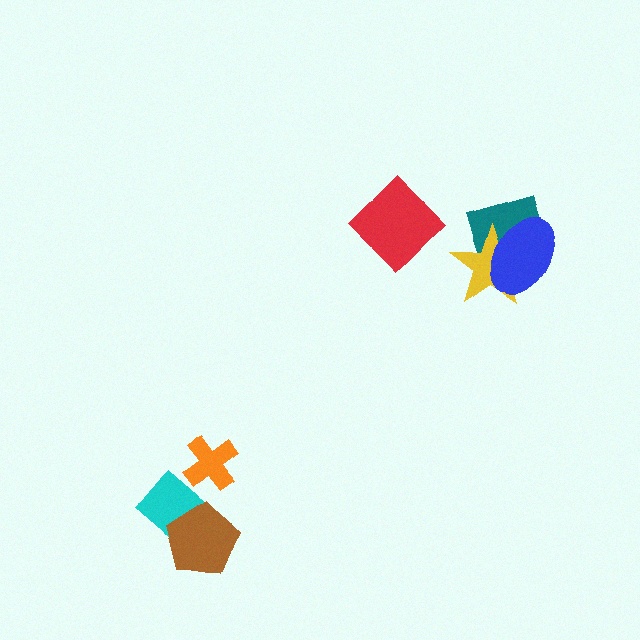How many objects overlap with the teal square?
2 objects overlap with the teal square.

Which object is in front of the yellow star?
The blue ellipse is in front of the yellow star.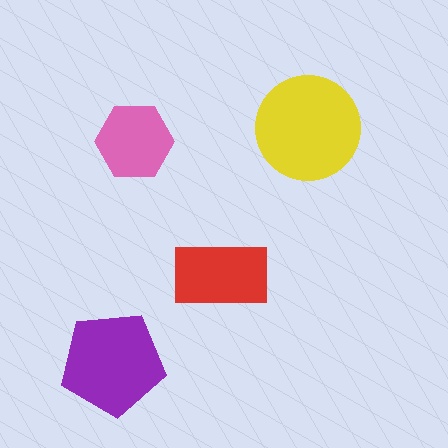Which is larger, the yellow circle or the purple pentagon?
The yellow circle.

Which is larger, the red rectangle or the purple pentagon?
The purple pentagon.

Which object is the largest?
The yellow circle.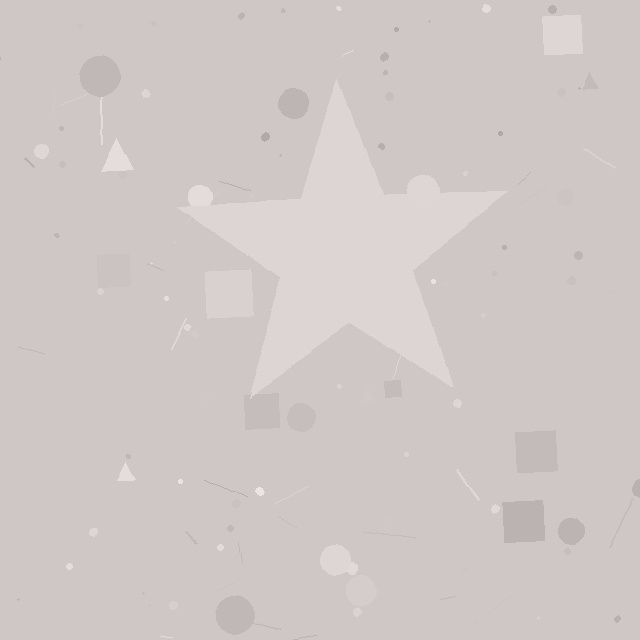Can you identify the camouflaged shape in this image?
The camouflaged shape is a star.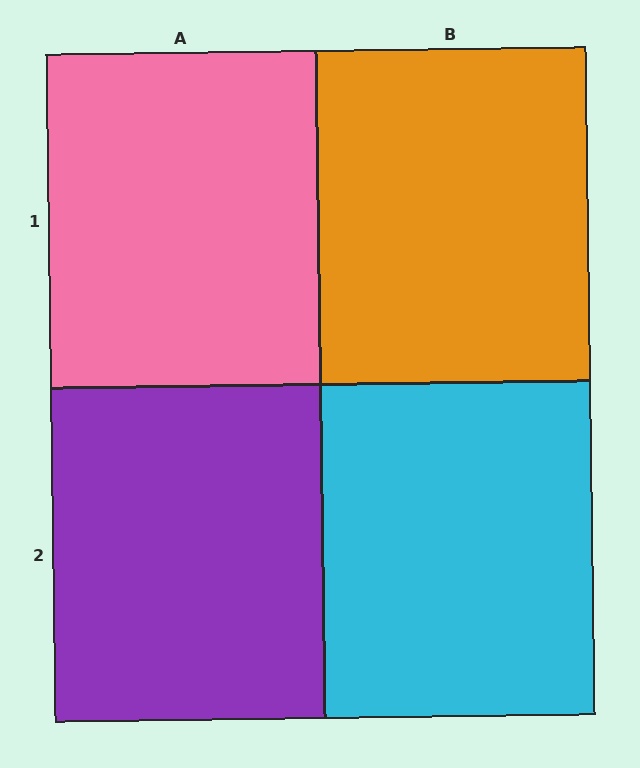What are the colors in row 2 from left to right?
Purple, cyan.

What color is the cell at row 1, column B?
Orange.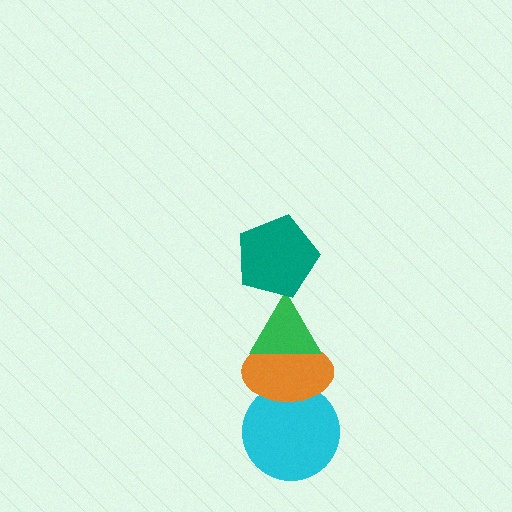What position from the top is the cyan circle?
The cyan circle is 4th from the top.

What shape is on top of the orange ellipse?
The green triangle is on top of the orange ellipse.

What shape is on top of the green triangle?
The teal pentagon is on top of the green triangle.